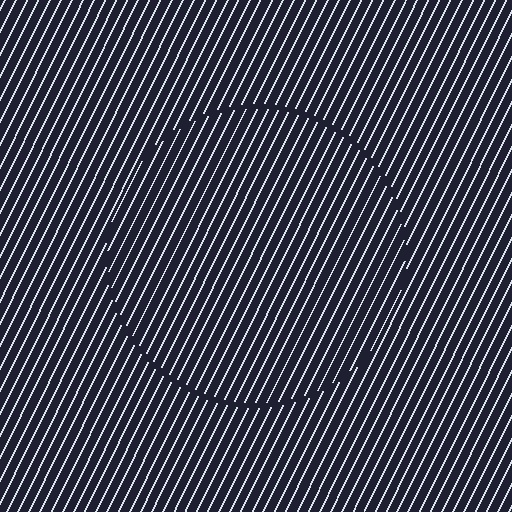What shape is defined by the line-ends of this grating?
An illusory circle. The interior of the shape contains the same grating, shifted by half a period — the contour is defined by the phase discontinuity where line-ends from the inner and outer gratings abut.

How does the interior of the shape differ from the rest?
The interior of the shape contains the same grating, shifted by half a period — the contour is defined by the phase discontinuity where line-ends from the inner and outer gratings abut.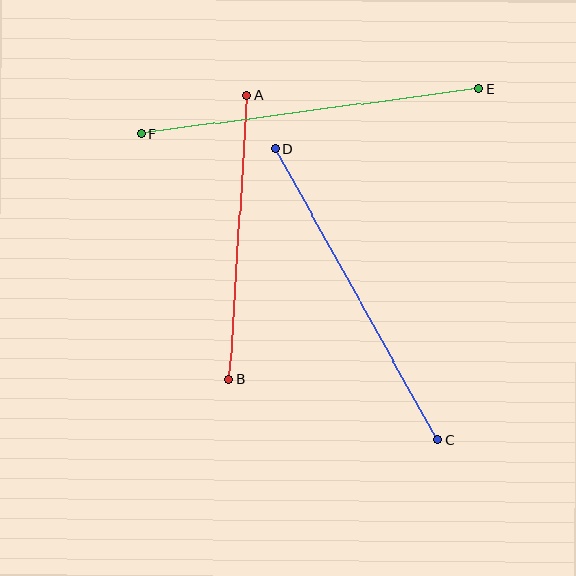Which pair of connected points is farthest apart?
Points E and F are farthest apart.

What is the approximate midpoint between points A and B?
The midpoint is at approximately (238, 237) pixels.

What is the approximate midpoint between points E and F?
The midpoint is at approximately (310, 111) pixels.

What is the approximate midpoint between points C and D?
The midpoint is at approximately (356, 294) pixels.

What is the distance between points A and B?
The distance is approximately 284 pixels.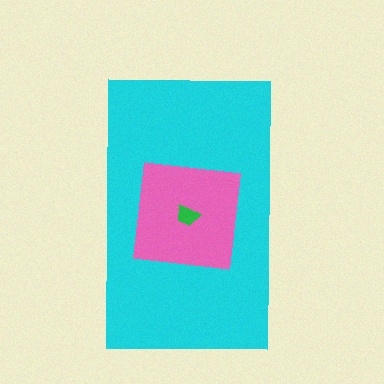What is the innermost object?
The green trapezoid.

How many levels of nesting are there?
3.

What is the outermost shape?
The cyan rectangle.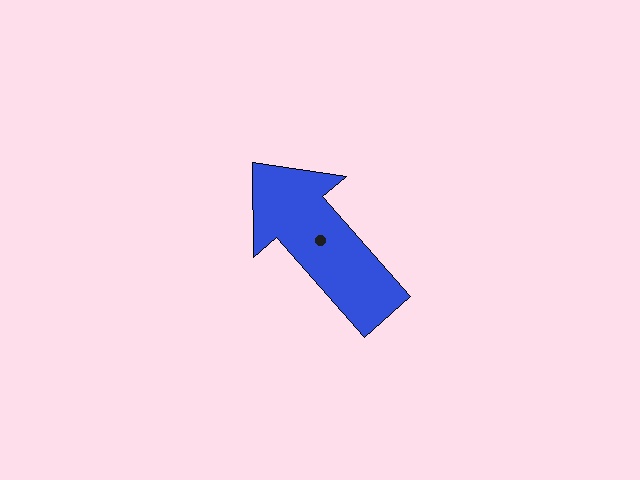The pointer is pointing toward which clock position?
Roughly 11 o'clock.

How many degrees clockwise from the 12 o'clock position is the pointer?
Approximately 319 degrees.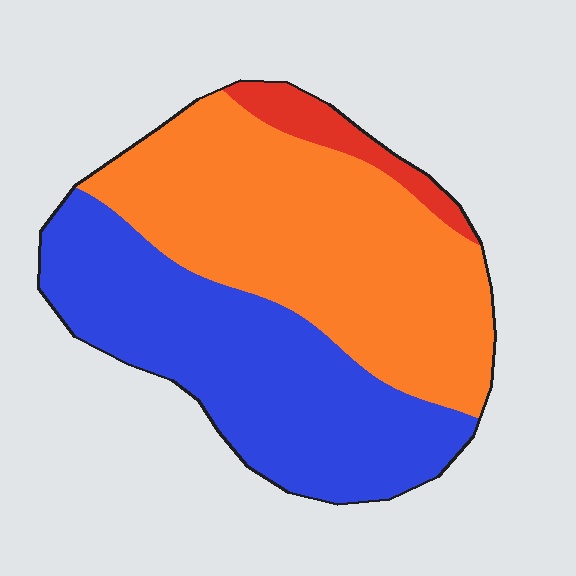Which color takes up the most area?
Orange, at roughly 50%.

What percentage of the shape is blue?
Blue takes up between a quarter and a half of the shape.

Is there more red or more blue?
Blue.